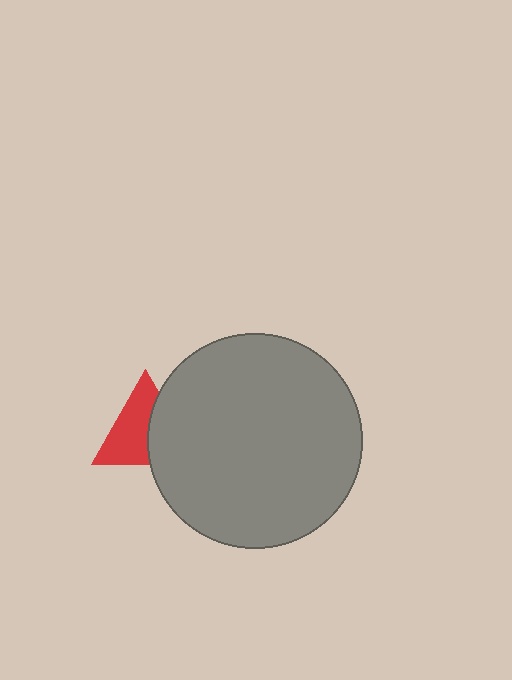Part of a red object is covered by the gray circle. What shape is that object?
It is a triangle.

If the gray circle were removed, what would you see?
You would see the complete red triangle.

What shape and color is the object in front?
The object in front is a gray circle.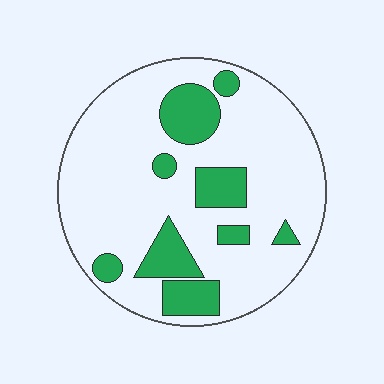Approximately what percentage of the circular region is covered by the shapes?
Approximately 20%.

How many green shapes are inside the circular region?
9.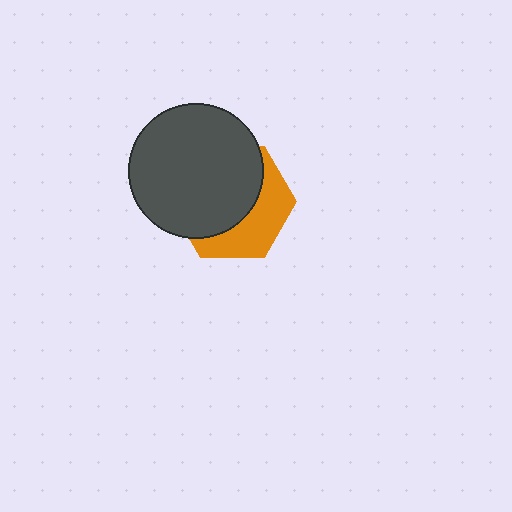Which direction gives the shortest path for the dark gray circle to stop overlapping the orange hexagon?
Moving toward the upper-left gives the shortest separation.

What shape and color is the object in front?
The object in front is a dark gray circle.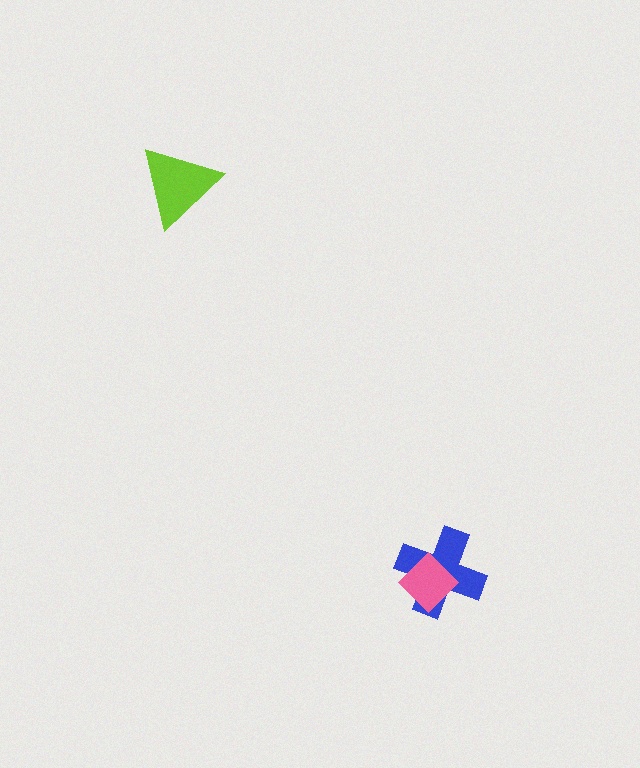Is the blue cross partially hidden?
Yes, it is partially covered by another shape.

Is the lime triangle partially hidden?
No, no other shape covers it.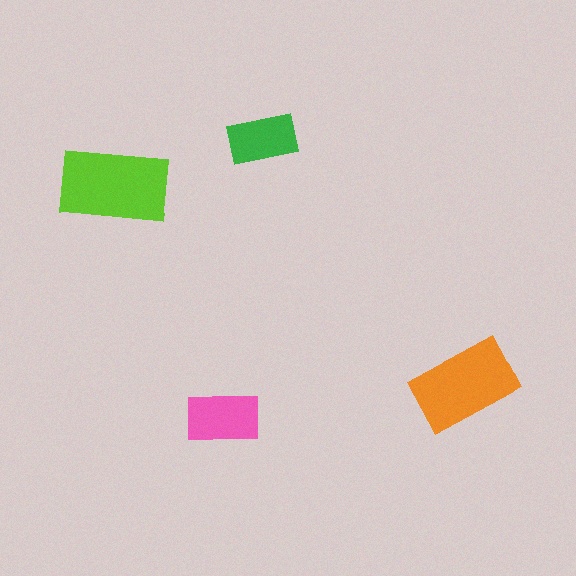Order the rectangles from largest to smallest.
the lime one, the orange one, the pink one, the green one.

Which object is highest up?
The green rectangle is topmost.